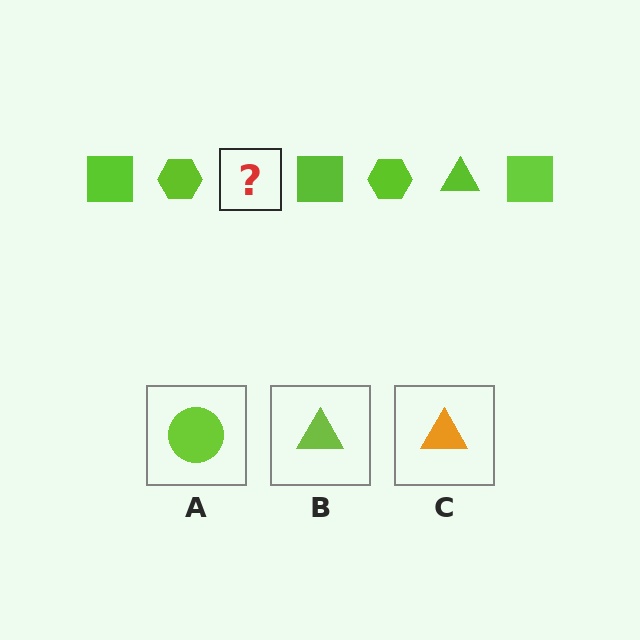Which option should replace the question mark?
Option B.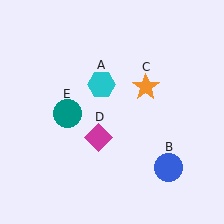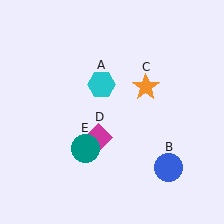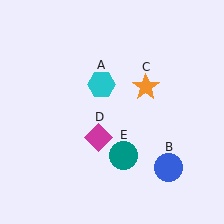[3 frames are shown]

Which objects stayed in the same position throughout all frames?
Cyan hexagon (object A) and blue circle (object B) and orange star (object C) and magenta diamond (object D) remained stationary.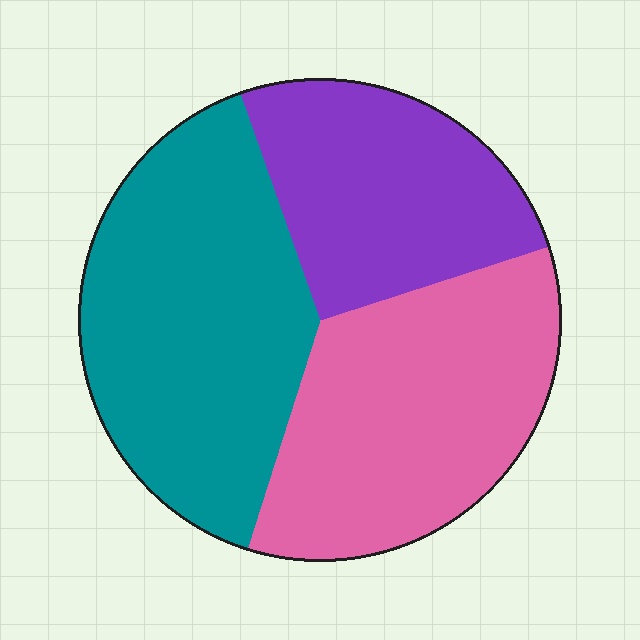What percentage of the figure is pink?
Pink takes up about one third (1/3) of the figure.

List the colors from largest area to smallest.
From largest to smallest: teal, pink, purple.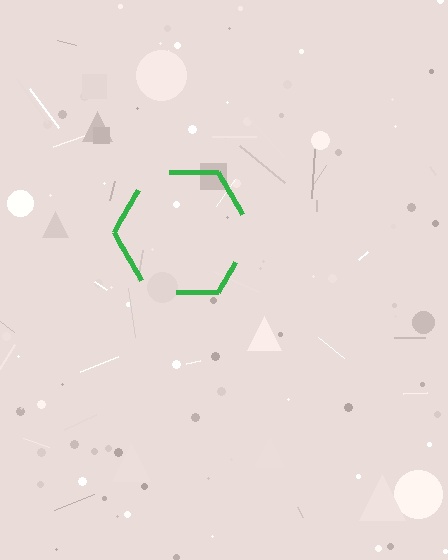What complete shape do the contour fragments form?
The contour fragments form a hexagon.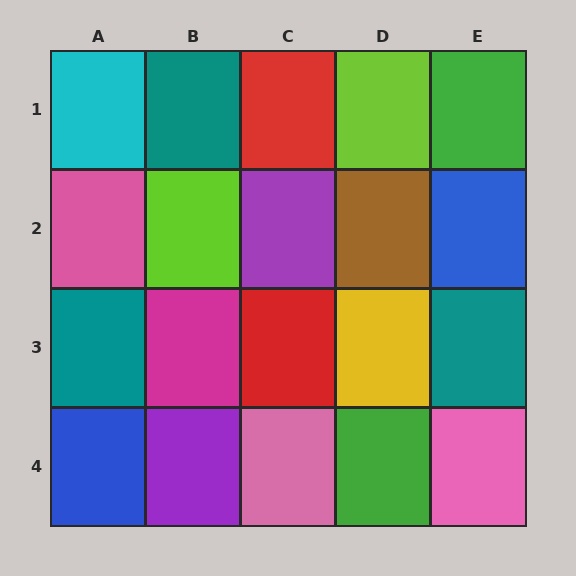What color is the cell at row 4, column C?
Pink.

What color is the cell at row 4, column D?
Green.